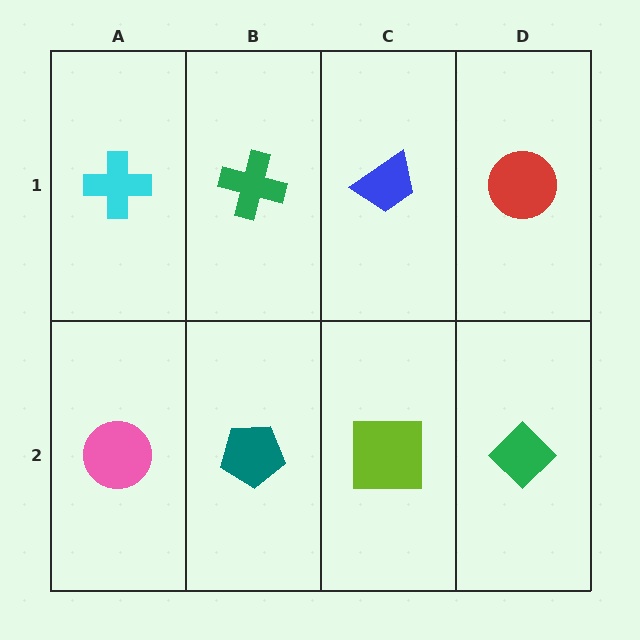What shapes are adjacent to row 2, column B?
A green cross (row 1, column B), a pink circle (row 2, column A), a lime square (row 2, column C).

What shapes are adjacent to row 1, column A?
A pink circle (row 2, column A), a green cross (row 1, column B).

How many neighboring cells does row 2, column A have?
2.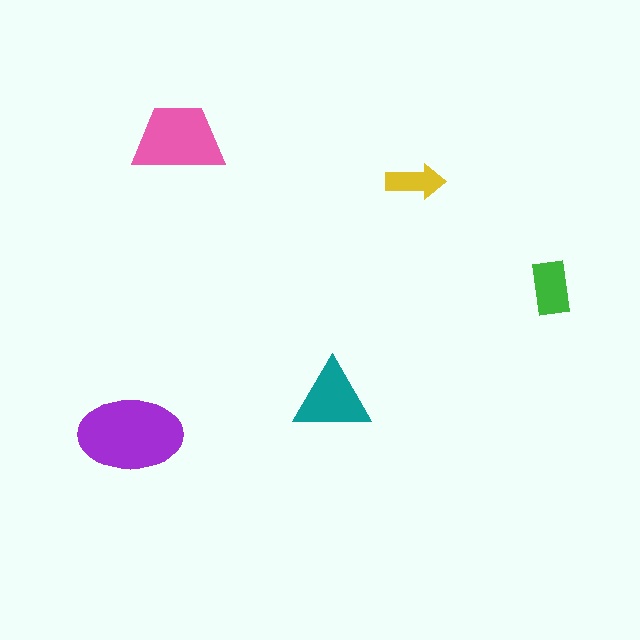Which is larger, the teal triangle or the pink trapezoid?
The pink trapezoid.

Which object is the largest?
The purple ellipse.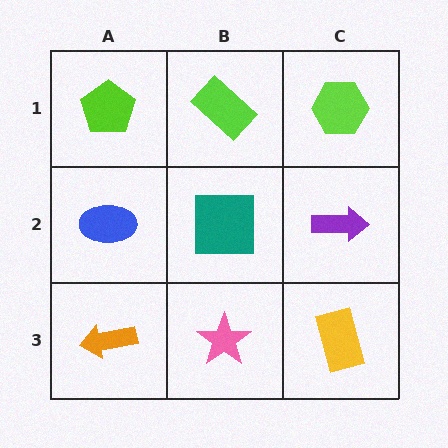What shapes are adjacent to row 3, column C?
A purple arrow (row 2, column C), a pink star (row 3, column B).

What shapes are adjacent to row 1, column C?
A purple arrow (row 2, column C), a lime rectangle (row 1, column B).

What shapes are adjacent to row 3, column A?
A blue ellipse (row 2, column A), a pink star (row 3, column B).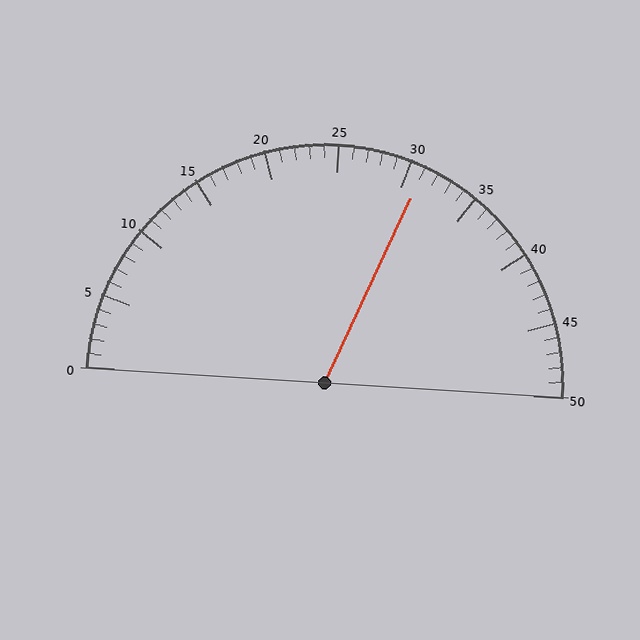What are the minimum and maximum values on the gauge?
The gauge ranges from 0 to 50.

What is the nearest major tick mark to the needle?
The nearest major tick mark is 30.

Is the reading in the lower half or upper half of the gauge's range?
The reading is in the upper half of the range (0 to 50).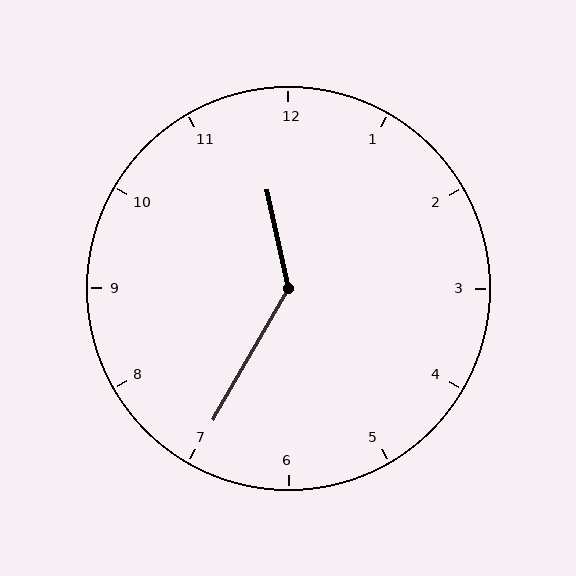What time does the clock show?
11:35.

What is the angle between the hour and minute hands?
Approximately 138 degrees.